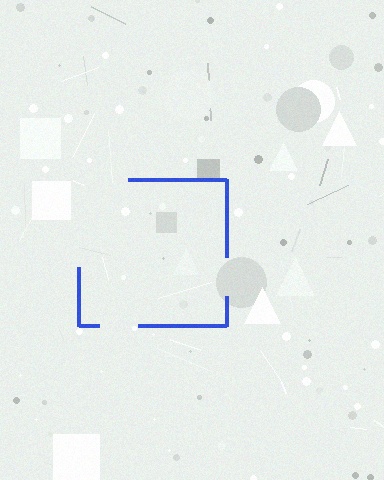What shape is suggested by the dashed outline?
The dashed outline suggests a square.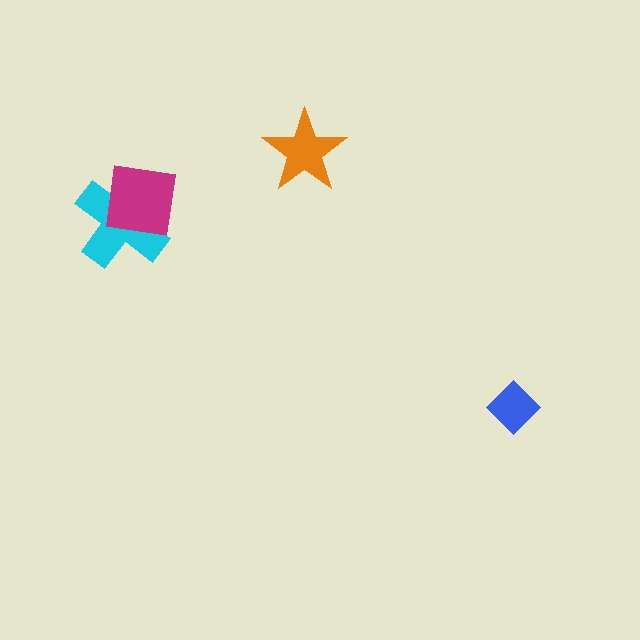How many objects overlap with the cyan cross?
1 object overlaps with the cyan cross.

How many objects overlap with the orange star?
0 objects overlap with the orange star.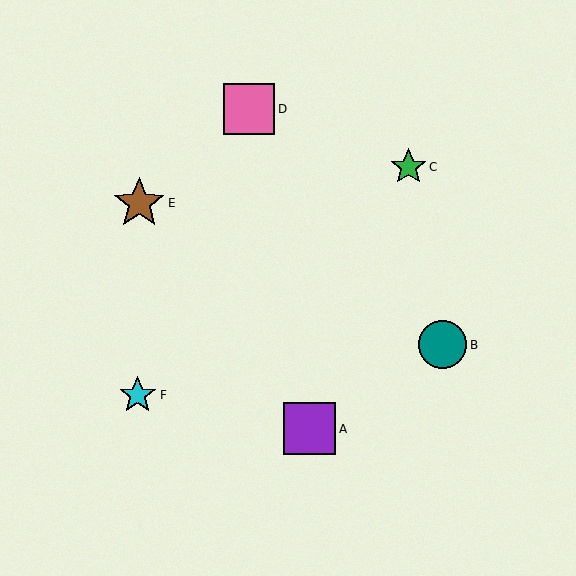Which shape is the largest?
The purple square (labeled A) is the largest.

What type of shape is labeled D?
Shape D is a pink square.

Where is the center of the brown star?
The center of the brown star is at (139, 203).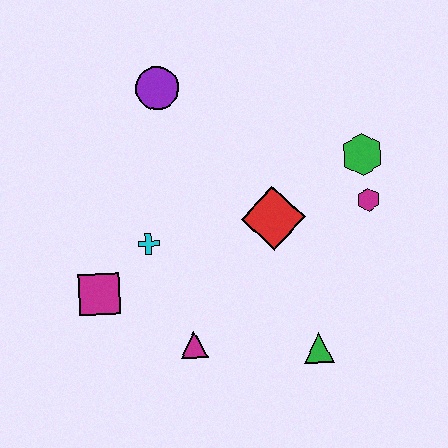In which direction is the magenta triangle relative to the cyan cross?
The magenta triangle is below the cyan cross.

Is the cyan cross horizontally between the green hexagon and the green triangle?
No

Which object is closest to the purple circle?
The cyan cross is closest to the purple circle.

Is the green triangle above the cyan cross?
No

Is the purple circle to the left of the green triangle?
Yes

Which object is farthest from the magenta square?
The green hexagon is farthest from the magenta square.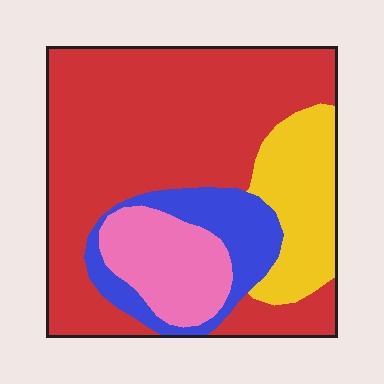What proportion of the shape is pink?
Pink covers around 15% of the shape.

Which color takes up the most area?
Red, at roughly 60%.